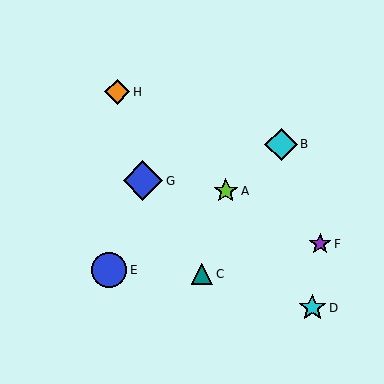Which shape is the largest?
The blue diamond (labeled G) is the largest.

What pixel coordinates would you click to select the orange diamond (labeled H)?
Click at (117, 92) to select the orange diamond H.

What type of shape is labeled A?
Shape A is a lime star.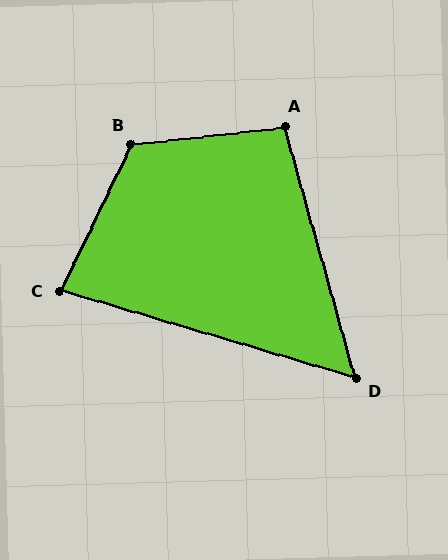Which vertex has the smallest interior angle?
D, at approximately 58 degrees.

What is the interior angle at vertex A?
Approximately 99 degrees (obtuse).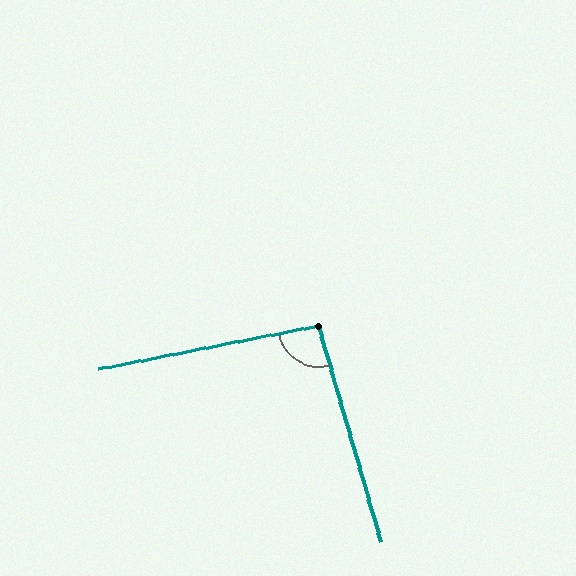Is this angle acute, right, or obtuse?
It is approximately a right angle.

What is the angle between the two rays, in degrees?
Approximately 95 degrees.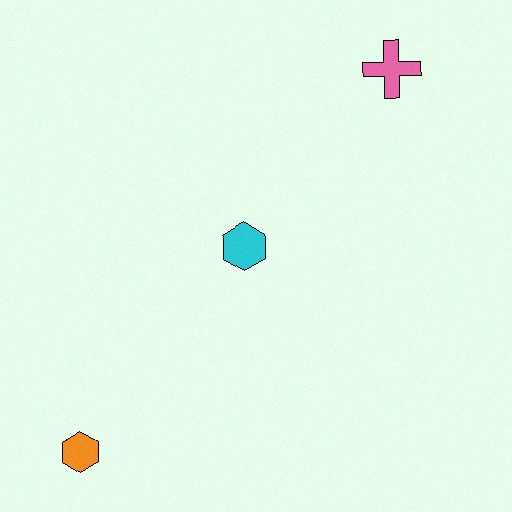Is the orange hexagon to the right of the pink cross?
No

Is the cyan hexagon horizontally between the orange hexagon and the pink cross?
Yes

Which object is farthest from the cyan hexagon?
The orange hexagon is farthest from the cyan hexagon.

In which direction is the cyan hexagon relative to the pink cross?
The cyan hexagon is below the pink cross.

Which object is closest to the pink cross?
The cyan hexagon is closest to the pink cross.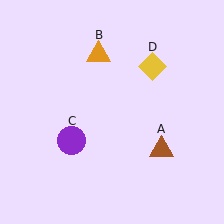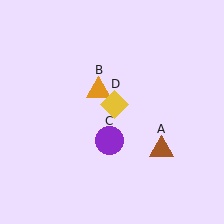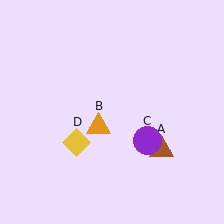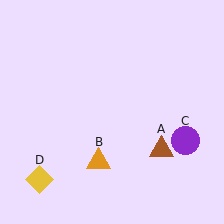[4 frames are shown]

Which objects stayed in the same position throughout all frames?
Brown triangle (object A) remained stationary.